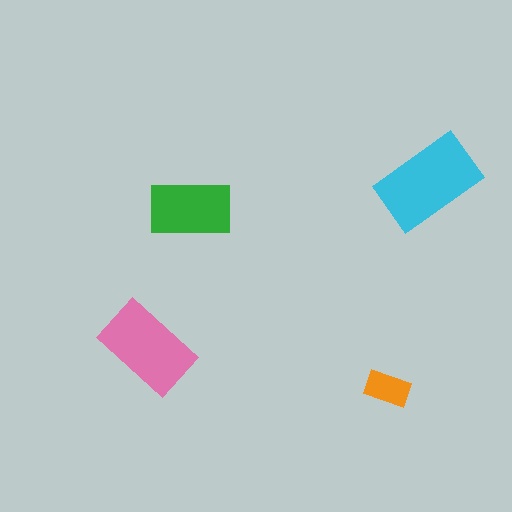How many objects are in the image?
There are 4 objects in the image.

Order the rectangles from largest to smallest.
the cyan one, the pink one, the green one, the orange one.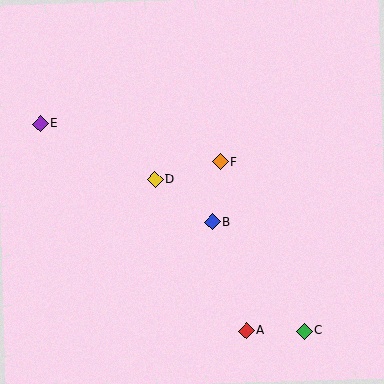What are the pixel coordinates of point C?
Point C is at (304, 331).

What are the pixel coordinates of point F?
Point F is at (221, 162).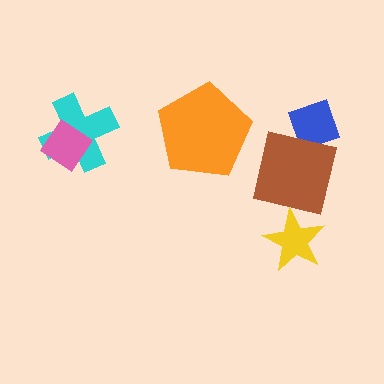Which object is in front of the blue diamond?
The brown square is in front of the blue diamond.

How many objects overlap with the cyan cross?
1 object overlaps with the cyan cross.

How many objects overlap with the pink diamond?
1 object overlaps with the pink diamond.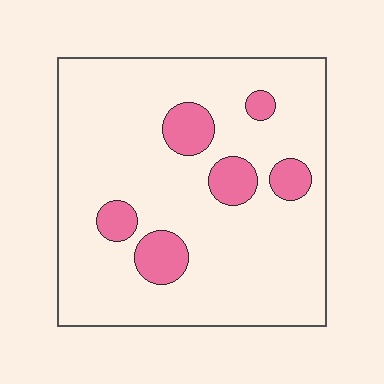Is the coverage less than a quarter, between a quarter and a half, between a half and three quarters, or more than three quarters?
Less than a quarter.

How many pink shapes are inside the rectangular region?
6.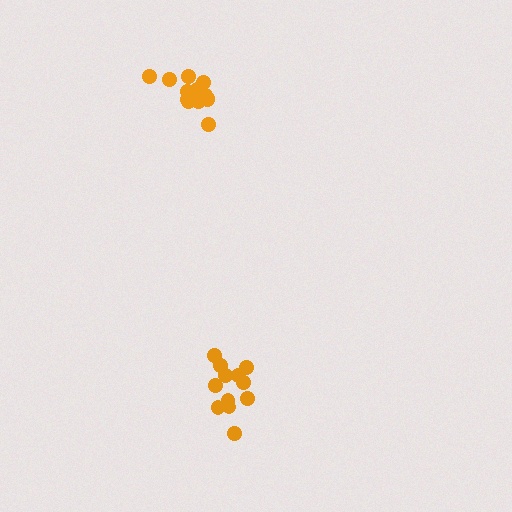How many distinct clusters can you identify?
There are 2 distinct clusters.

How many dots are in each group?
Group 1: 15 dots, Group 2: 12 dots (27 total).